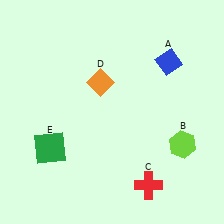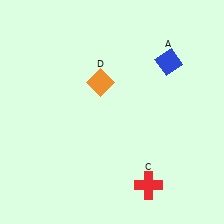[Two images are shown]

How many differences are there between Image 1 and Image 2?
There are 2 differences between the two images.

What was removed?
The lime hexagon (B), the green square (E) were removed in Image 2.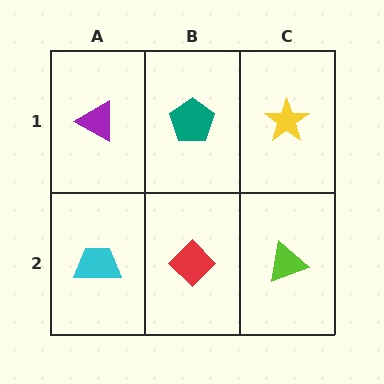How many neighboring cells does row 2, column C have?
2.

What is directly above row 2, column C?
A yellow star.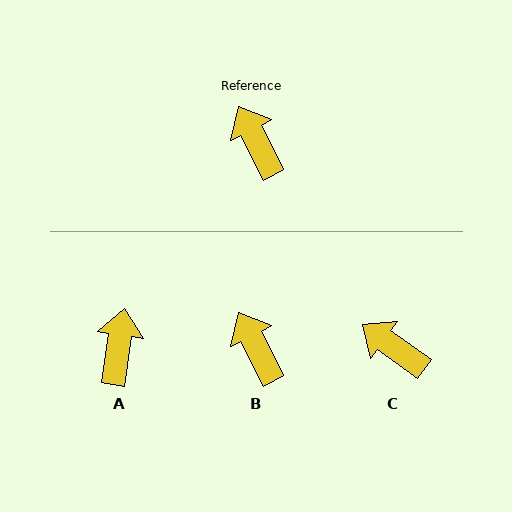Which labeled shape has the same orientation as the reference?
B.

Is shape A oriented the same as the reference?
No, it is off by about 35 degrees.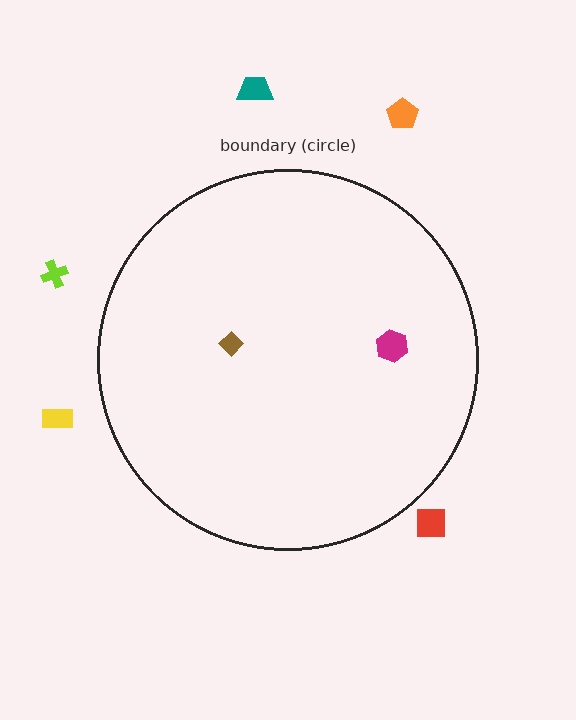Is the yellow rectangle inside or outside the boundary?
Outside.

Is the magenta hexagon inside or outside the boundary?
Inside.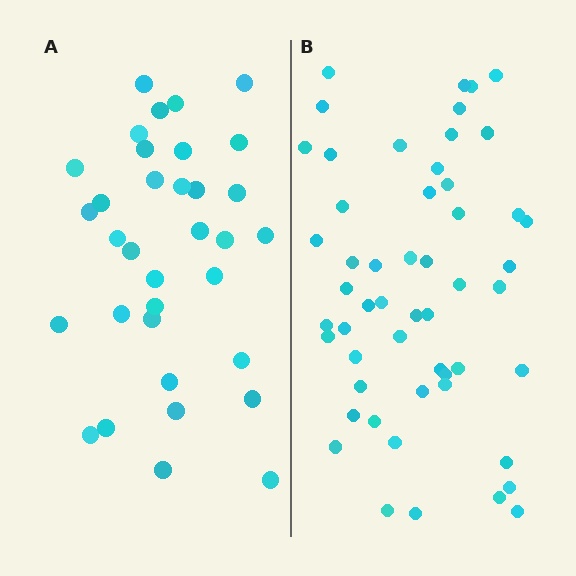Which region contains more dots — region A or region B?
Region B (the right region) has more dots.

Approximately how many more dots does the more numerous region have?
Region B has approximately 20 more dots than region A.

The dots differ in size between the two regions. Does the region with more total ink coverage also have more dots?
No. Region A has more total ink coverage because its dots are larger, but region B actually contains more individual dots. Total area can be misleading — the number of items is what matters here.